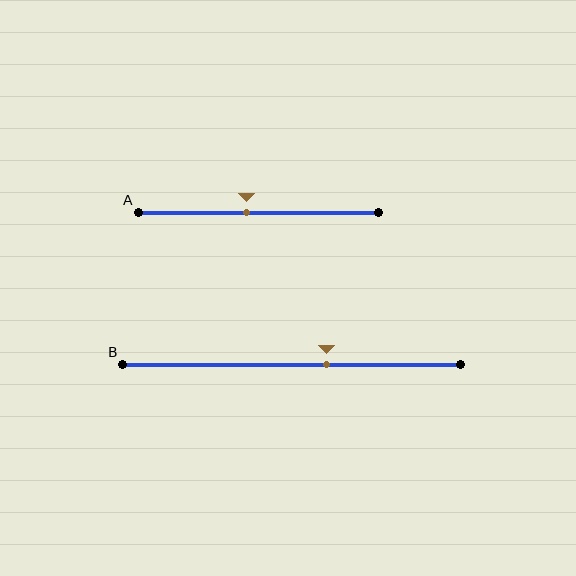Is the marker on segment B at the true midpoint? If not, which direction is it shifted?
No, the marker on segment B is shifted to the right by about 10% of the segment length.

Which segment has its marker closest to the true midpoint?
Segment A has its marker closest to the true midpoint.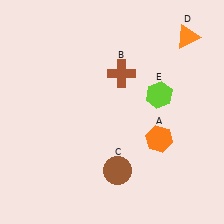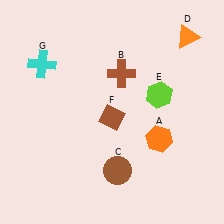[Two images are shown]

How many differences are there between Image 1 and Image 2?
There are 2 differences between the two images.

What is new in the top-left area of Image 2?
A cyan cross (G) was added in the top-left area of Image 2.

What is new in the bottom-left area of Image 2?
A brown diamond (F) was added in the bottom-left area of Image 2.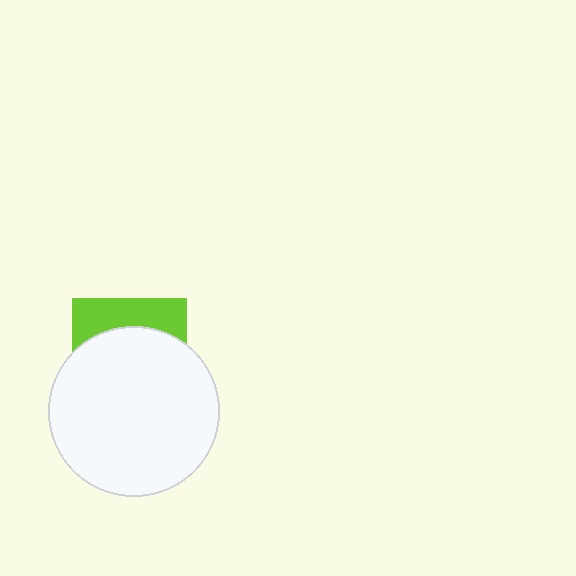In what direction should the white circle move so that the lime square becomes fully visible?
The white circle should move down. That is the shortest direction to clear the overlap and leave the lime square fully visible.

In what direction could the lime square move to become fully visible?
The lime square could move up. That would shift it out from behind the white circle entirely.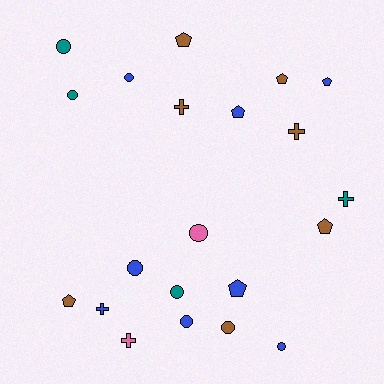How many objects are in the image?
There are 21 objects.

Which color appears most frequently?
Blue, with 8 objects.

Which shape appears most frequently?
Circle, with 9 objects.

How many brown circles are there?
There is 1 brown circle.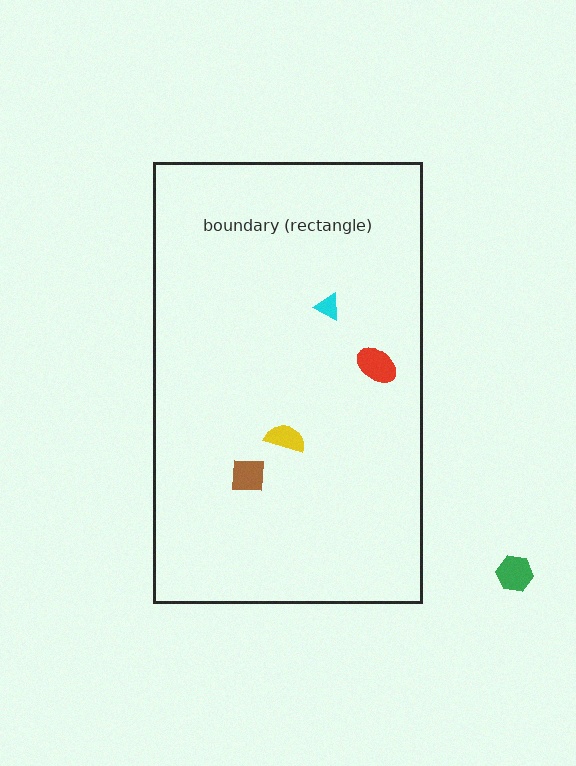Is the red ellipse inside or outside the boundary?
Inside.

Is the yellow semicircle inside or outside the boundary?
Inside.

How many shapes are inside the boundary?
4 inside, 1 outside.